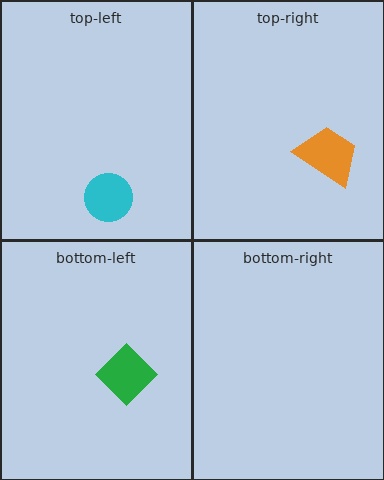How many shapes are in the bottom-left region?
1.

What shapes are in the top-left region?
The cyan circle.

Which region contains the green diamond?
The bottom-left region.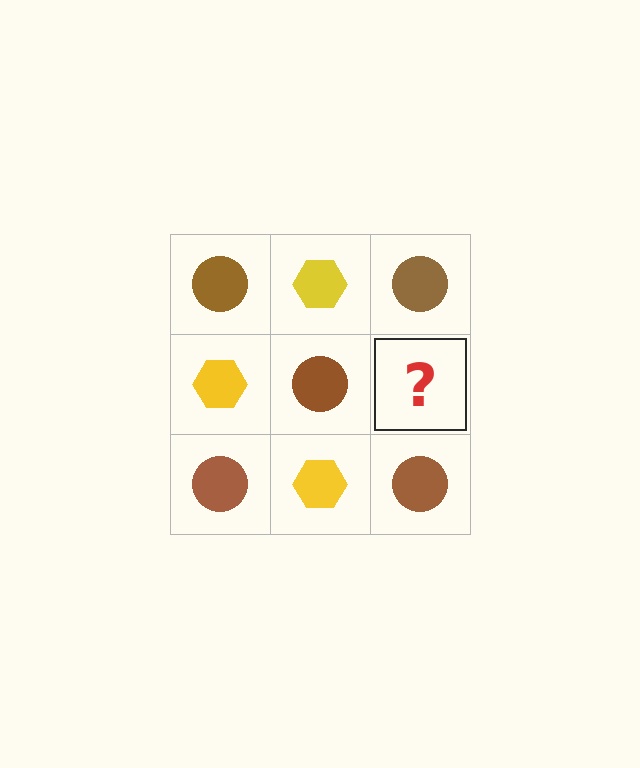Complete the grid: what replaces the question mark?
The question mark should be replaced with a yellow hexagon.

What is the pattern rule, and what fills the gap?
The rule is that it alternates brown circle and yellow hexagon in a checkerboard pattern. The gap should be filled with a yellow hexagon.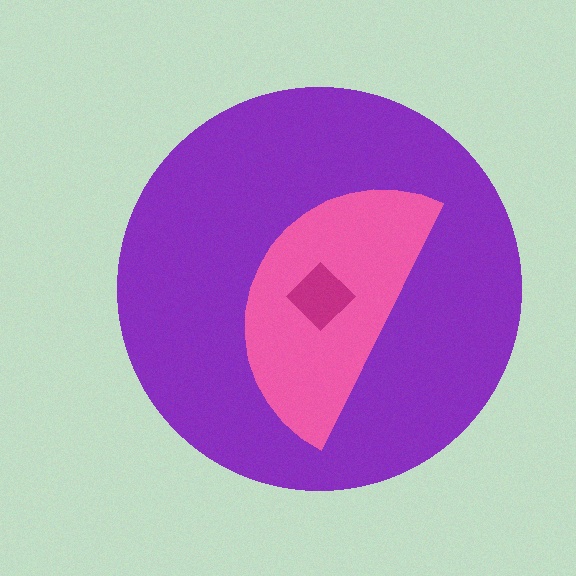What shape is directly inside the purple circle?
The pink semicircle.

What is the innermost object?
The magenta diamond.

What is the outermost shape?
The purple circle.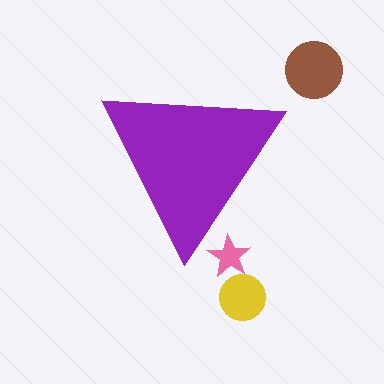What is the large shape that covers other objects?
A purple triangle.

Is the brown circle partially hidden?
No, the brown circle is fully visible.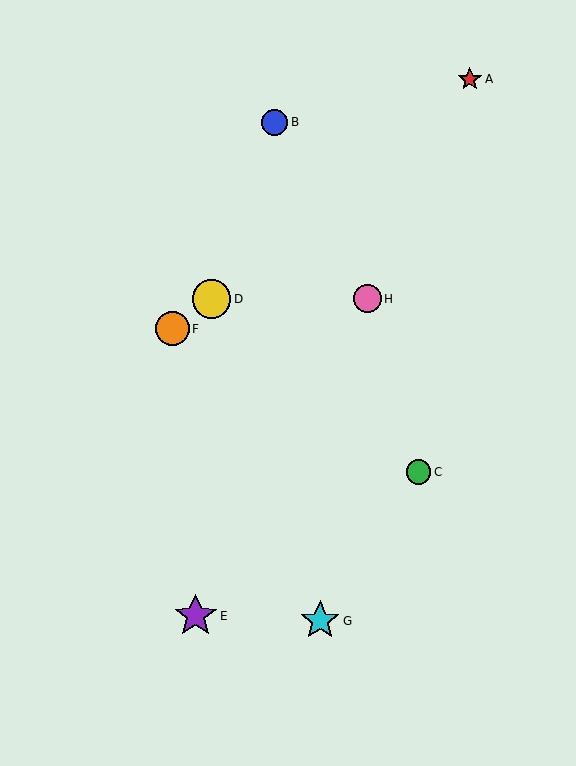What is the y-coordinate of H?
Object H is at y≈299.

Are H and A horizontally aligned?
No, H is at y≈299 and A is at y≈79.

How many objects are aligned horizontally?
2 objects (D, H) are aligned horizontally.